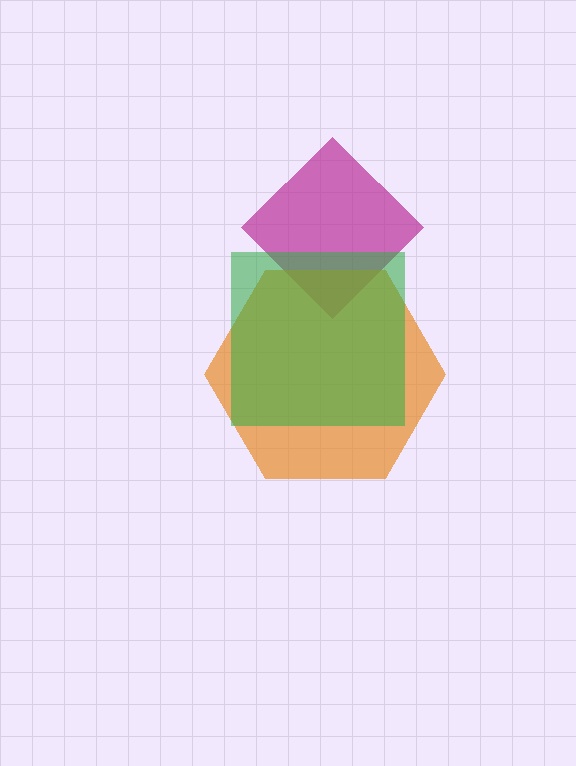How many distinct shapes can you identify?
There are 3 distinct shapes: a magenta diamond, an orange hexagon, a green square.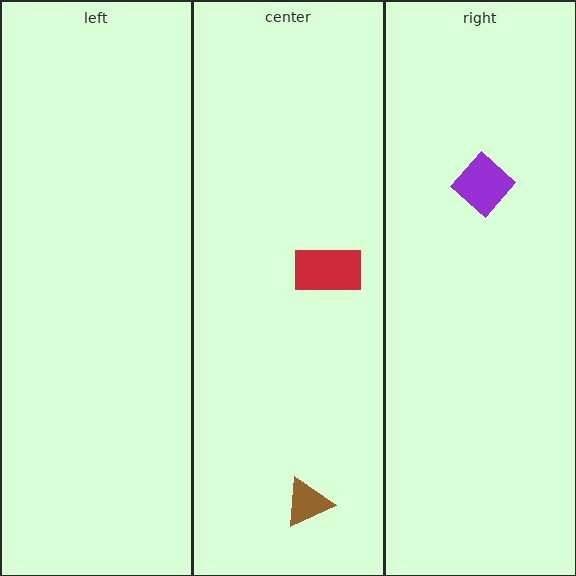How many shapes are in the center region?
2.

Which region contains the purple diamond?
The right region.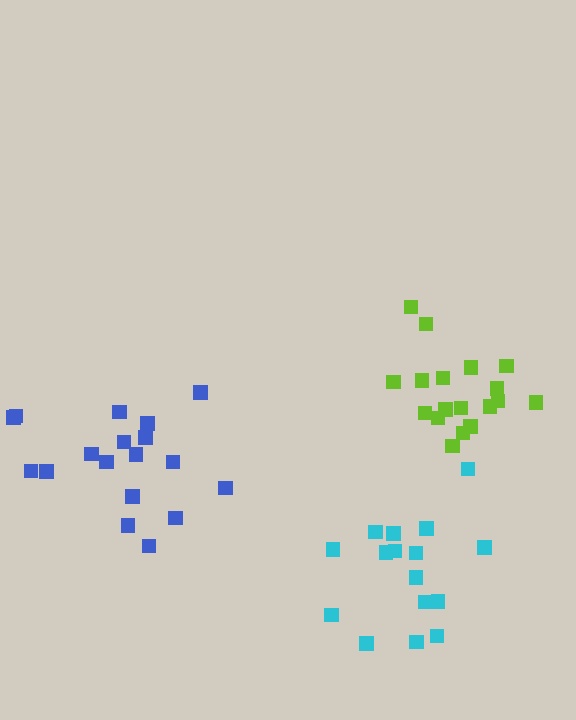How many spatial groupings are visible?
There are 3 spatial groupings.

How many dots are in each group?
Group 1: 18 dots, Group 2: 16 dots, Group 3: 18 dots (52 total).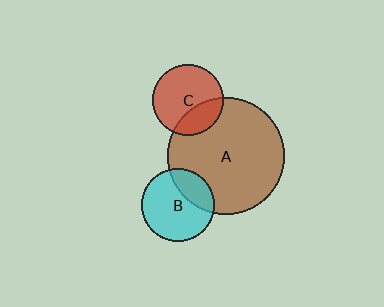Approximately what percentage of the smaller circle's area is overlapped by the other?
Approximately 30%.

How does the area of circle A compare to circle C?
Approximately 2.8 times.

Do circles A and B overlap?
Yes.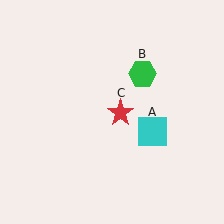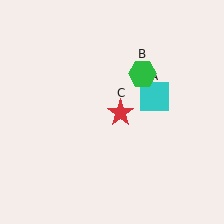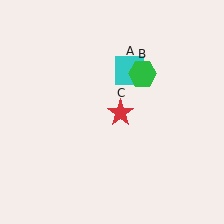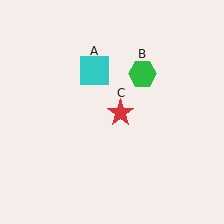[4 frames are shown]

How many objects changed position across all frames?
1 object changed position: cyan square (object A).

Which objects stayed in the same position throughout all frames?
Green hexagon (object B) and red star (object C) remained stationary.